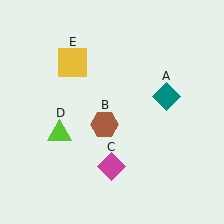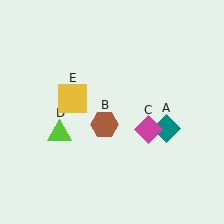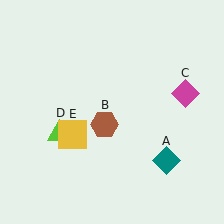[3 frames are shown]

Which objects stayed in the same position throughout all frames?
Brown hexagon (object B) and lime triangle (object D) remained stationary.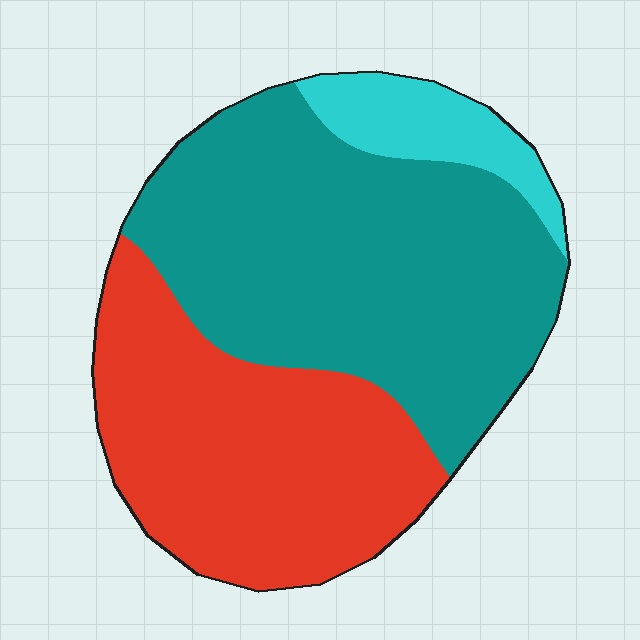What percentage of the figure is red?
Red covers around 40% of the figure.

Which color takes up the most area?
Teal, at roughly 50%.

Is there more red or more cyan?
Red.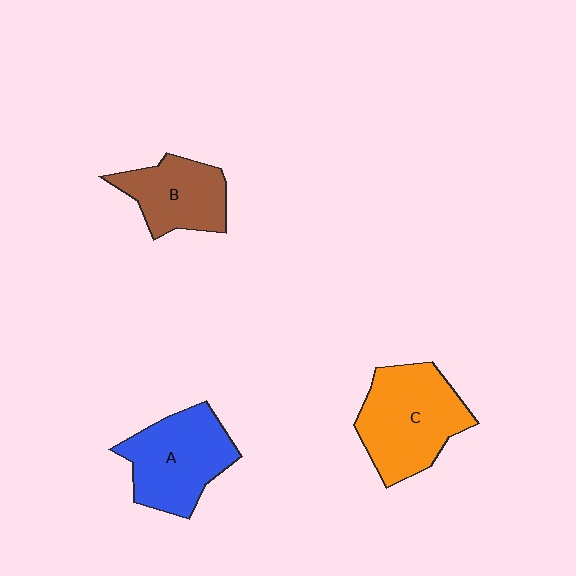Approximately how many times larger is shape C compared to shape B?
Approximately 1.4 times.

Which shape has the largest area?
Shape C (orange).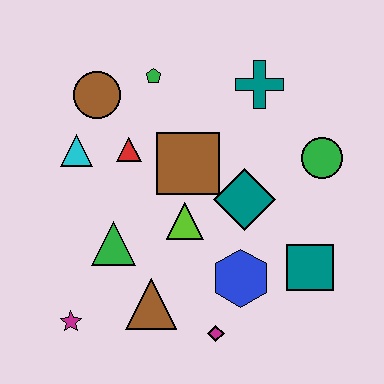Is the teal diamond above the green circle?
No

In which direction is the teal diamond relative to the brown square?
The teal diamond is to the right of the brown square.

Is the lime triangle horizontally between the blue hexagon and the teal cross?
No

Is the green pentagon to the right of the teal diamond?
No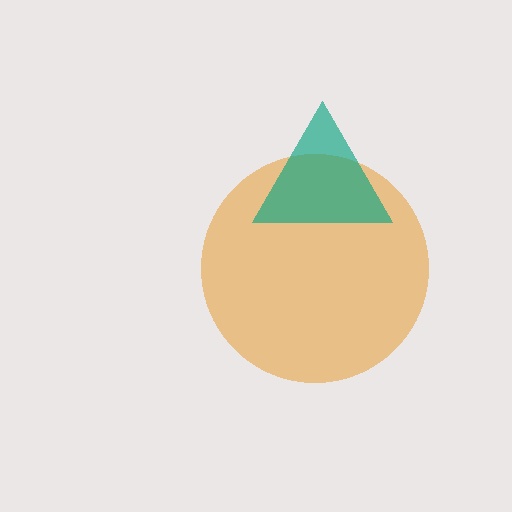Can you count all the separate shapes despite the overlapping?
Yes, there are 2 separate shapes.